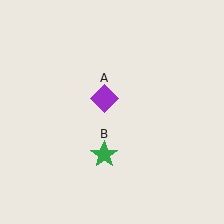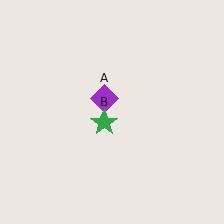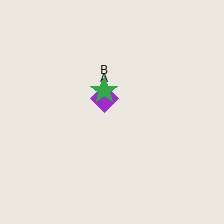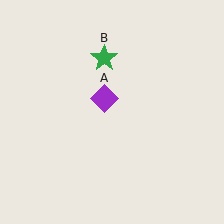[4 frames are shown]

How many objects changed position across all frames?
1 object changed position: green star (object B).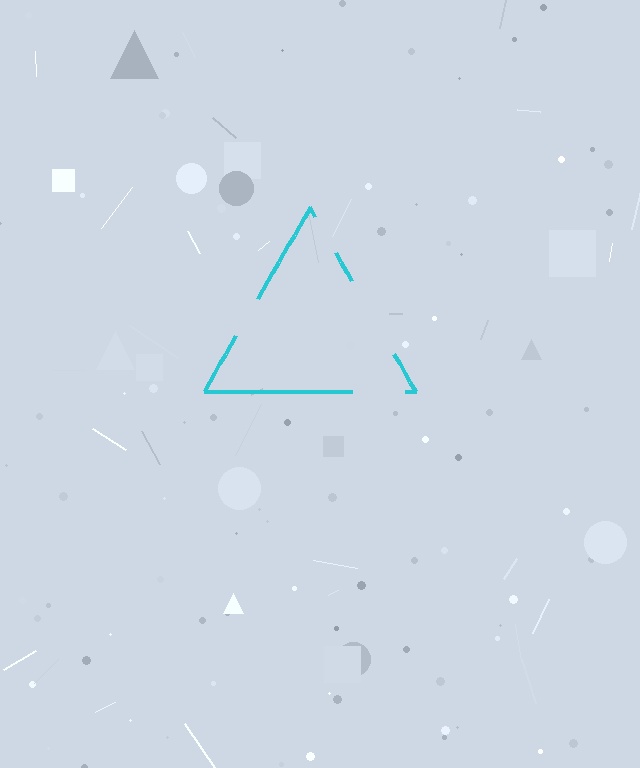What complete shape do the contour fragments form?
The contour fragments form a triangle.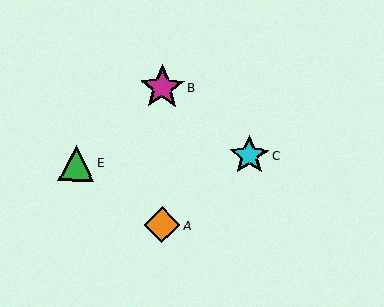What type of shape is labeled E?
Shape E is a green triangle.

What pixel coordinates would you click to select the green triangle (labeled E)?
Click at (76, 163) to select the green triangle E.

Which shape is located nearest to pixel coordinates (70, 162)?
The green triangle (labeled E) at (76, 163) is nearest to that location.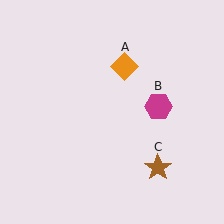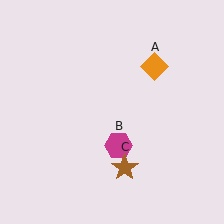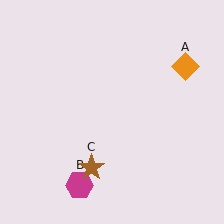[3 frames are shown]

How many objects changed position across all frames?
3 objects changed position: orange diamond (object A), magenta hexagon (object B), brown star (object C).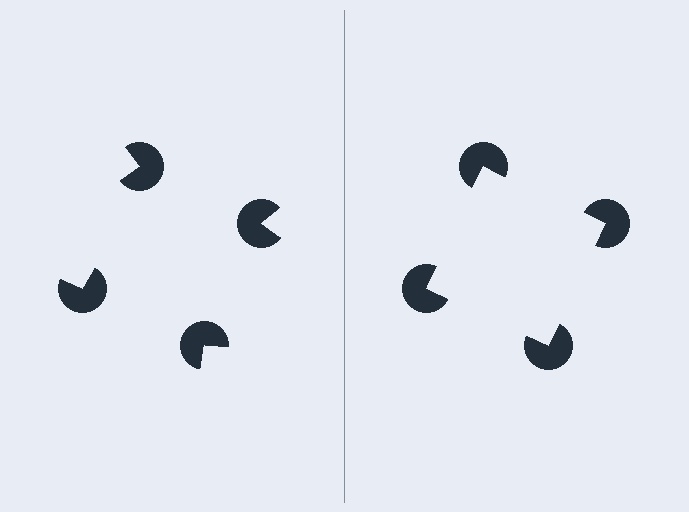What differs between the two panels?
The pac-man discs are positioned identically on both sides; only the wedge orientations differ. On the right they align to a square; on the left they are misaligned.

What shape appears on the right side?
An illusory square.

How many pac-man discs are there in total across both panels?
8 — 4 on each side.